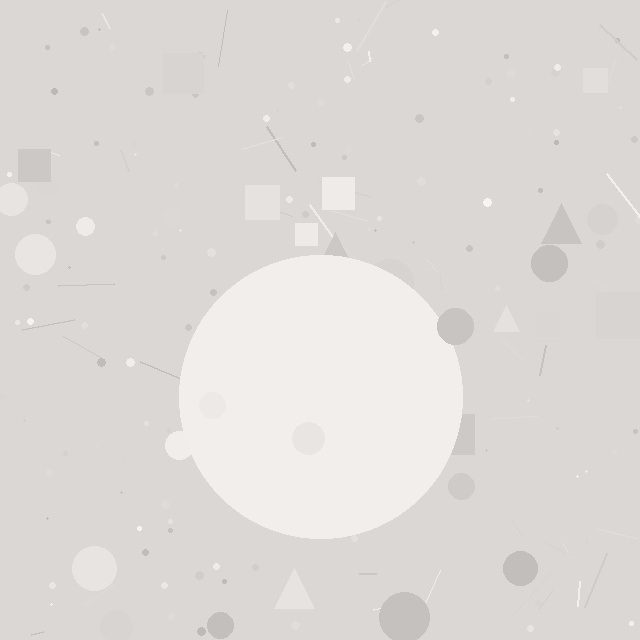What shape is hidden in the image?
A circle is hidden in the image.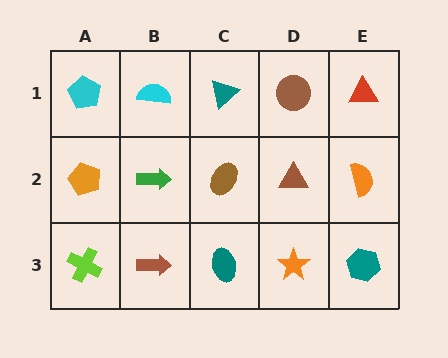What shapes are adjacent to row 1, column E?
An orange semicircle (row 2, column E), a brown circle (row 1, column D).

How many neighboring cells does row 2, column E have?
3.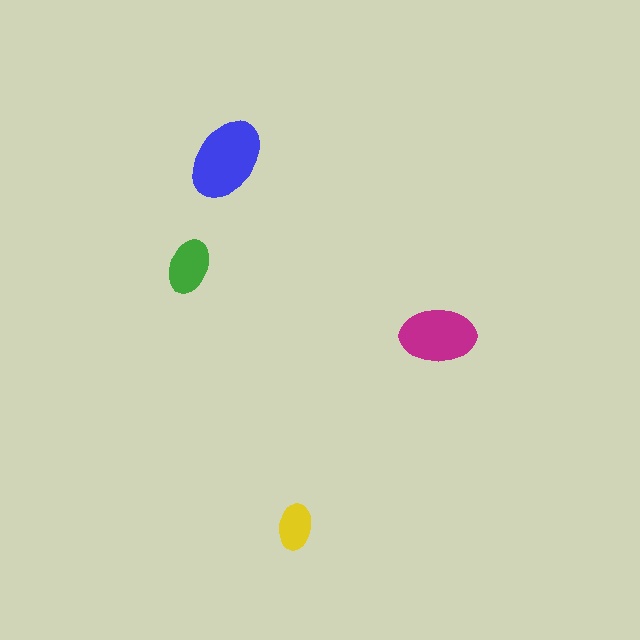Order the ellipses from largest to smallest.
the blue one, the magenta one, the green one, the yellow one.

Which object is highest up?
The blue ellipse is topmost.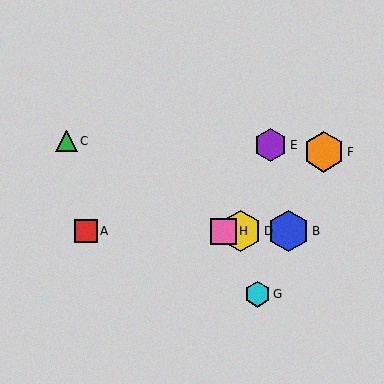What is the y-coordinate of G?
Object G is at y≈294.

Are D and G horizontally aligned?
No, D is at y≈231 and G is at y≈294.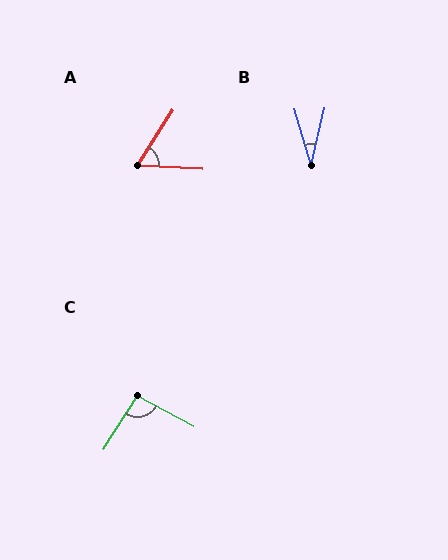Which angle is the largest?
C, at approximately 94 degrees.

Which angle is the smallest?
B, at approximately 29 degrees.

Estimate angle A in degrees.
Approximately 60 degrees.